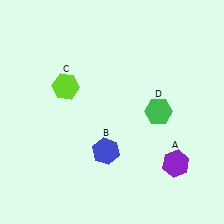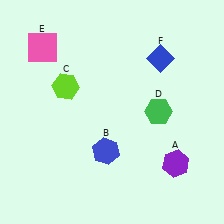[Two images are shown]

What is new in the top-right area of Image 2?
A blue diamond (F) was added in the top-right area of Image 2.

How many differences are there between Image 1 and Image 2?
There are 2 differences between the two images.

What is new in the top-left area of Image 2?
A pink square (E) was added in the top-left area of Image 2.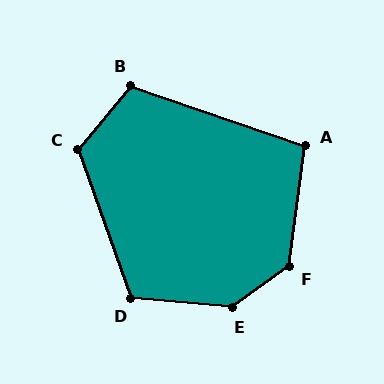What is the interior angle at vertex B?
Approximately 111 degrees (obtuse).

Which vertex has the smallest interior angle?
A, at approximately 101 degrees.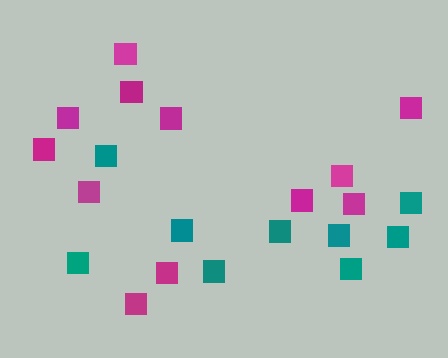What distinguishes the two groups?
There are 2 groups: one group of teal squares (9) and one group of magenta squares (12).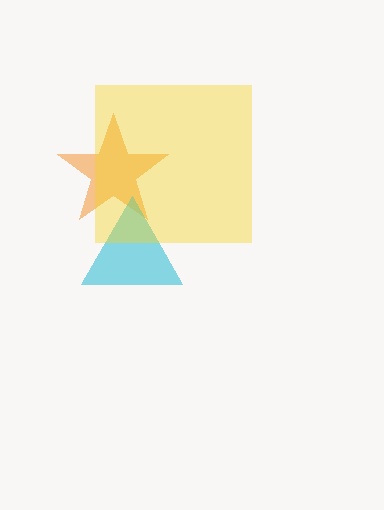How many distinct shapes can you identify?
There are 3 distinct shapes: an orange star, a cyan triangle, a yellow square.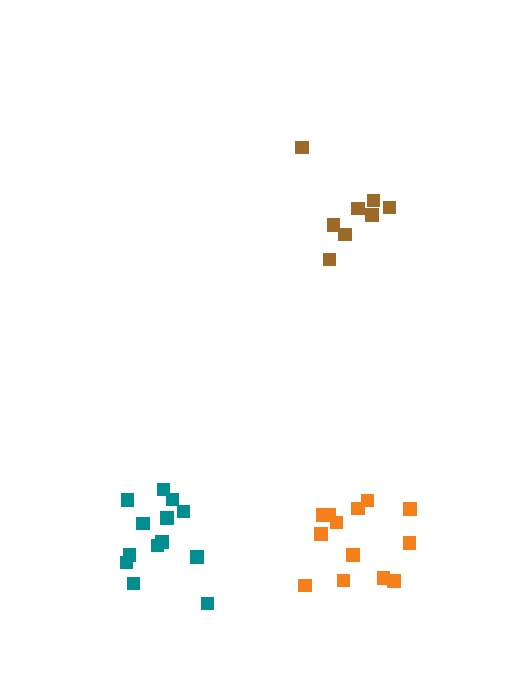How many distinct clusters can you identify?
There are 3 distinct clusters.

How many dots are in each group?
Group 1: 8 dots, Group 2: 13 dots, Group 3: 13 dots (34 total).